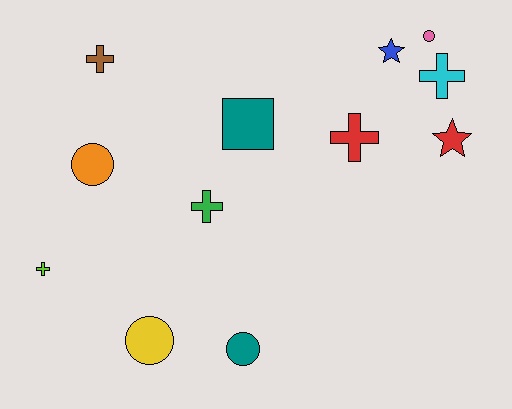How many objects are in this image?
There are 12 objects.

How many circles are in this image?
There are 4 circles.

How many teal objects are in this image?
There are 2 teal objects.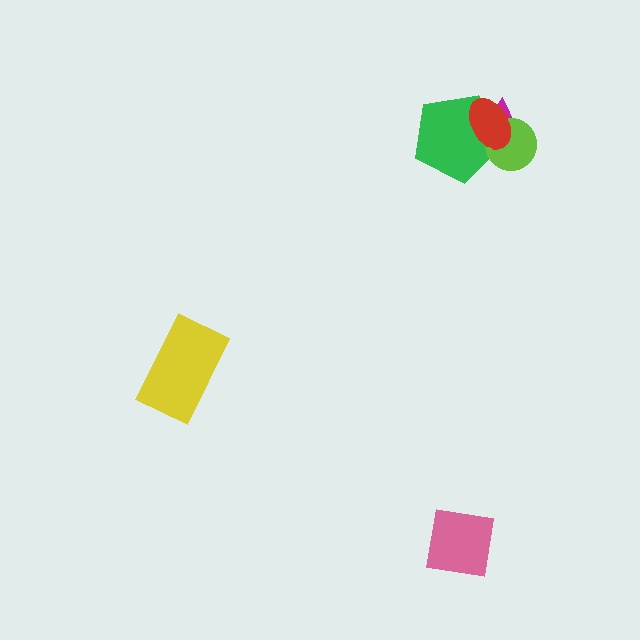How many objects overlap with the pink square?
0 objects overlap with the pink square.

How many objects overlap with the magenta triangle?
3 objects overlap with the magenta triangle.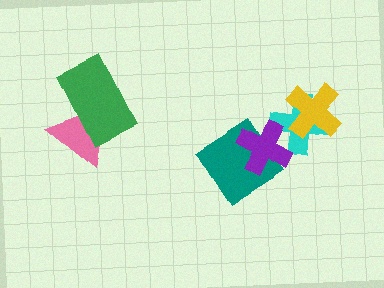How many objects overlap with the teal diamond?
1 object overlaps with the teal diamond.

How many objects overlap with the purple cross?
2 objects overlap with the purple cross.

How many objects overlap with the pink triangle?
1 object overlaps with the pink triangle.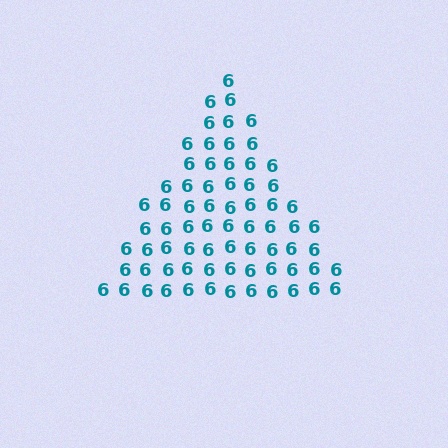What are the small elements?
The small elements are digit 6's.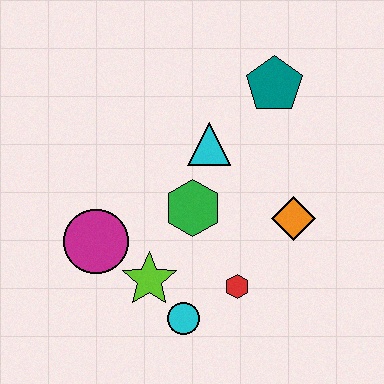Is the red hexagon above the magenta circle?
No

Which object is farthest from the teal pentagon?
The cyan circle is farthest from the teal pentagon.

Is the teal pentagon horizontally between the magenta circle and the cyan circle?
No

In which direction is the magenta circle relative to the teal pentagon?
The magenta circle is to the left of the teal pentagon.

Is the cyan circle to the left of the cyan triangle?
Yes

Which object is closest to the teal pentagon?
The cyan triangle is closest to the teal pentagon.